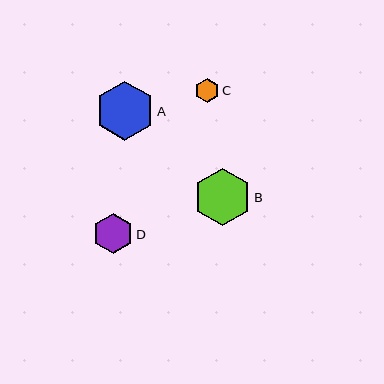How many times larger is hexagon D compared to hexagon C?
Hexagon D is approximately 1.7 times the size of hexagon C.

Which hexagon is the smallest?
Hexagon C is the smallest with a size of approximately 24 pixels.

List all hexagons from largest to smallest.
From largest to smallest: A, B, D, C.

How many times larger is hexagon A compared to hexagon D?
Hexagon A is approximately 1.5 times the size of hexagon D.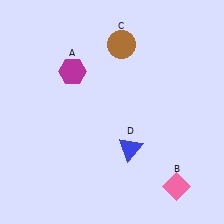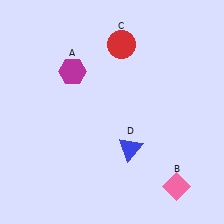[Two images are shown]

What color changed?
The circle (C) changed from brown in Image 1 to red in Image 2.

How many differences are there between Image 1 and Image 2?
There is 1 difference between the two images.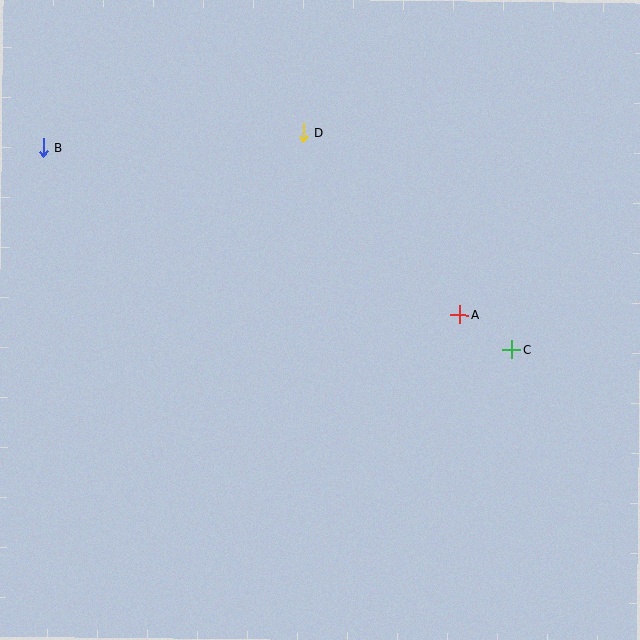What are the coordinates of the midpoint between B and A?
The midpoint between B and A is at (251, 231).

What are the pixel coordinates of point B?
Point B is at (43, 148).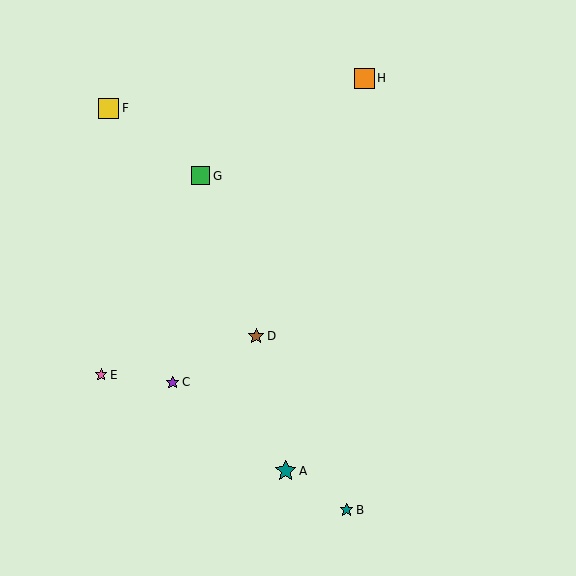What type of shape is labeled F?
Shape F is a yellow square.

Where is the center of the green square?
The center of the green square is at (201, 176).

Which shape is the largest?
The teal star (labeled A) is the largest.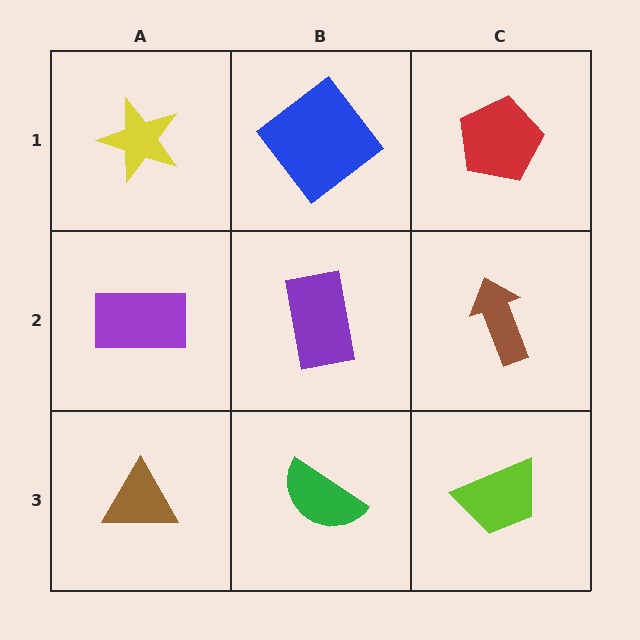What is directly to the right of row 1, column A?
A blue diamond.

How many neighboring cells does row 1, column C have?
2.